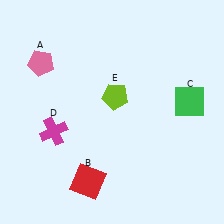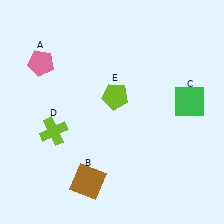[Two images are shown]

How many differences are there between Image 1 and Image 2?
There are 2 differences between the two images.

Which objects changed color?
B changed from red to brown. D changed from magenta to lime.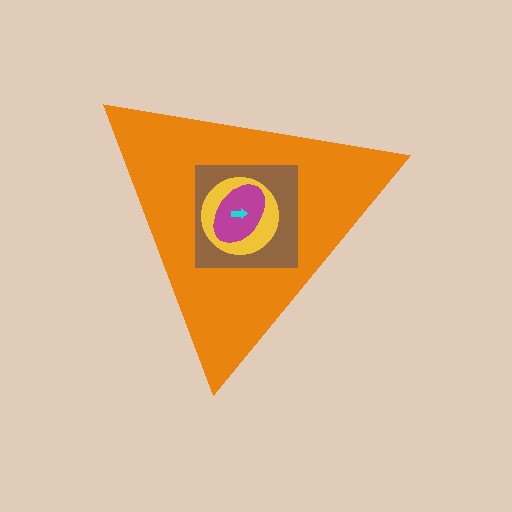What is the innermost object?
The cyan arrow.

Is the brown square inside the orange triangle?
Yes.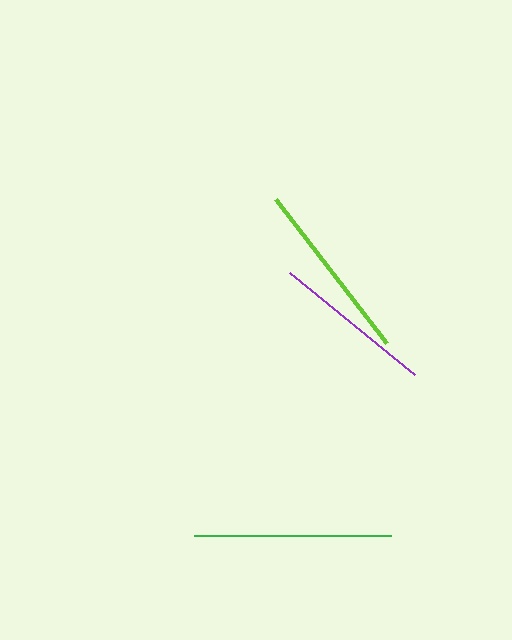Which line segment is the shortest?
The purple line is the shortest at approximately 161 pixels.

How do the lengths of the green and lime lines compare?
The green and lime lines are approximately the same length.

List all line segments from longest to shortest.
From longest to shortest: green, lime, purple.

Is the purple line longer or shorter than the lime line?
The lime line is longer than the purple line.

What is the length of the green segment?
The green segment is approximately 197 pixels long.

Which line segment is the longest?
The green line is the longest at approximately 197 pixels.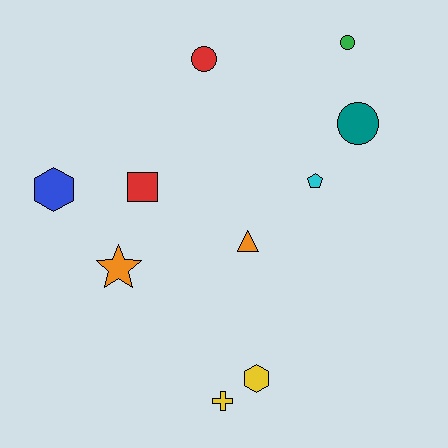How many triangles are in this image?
There is 1 triangle.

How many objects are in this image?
There are 10 objects.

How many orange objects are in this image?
There are 2 orange objects.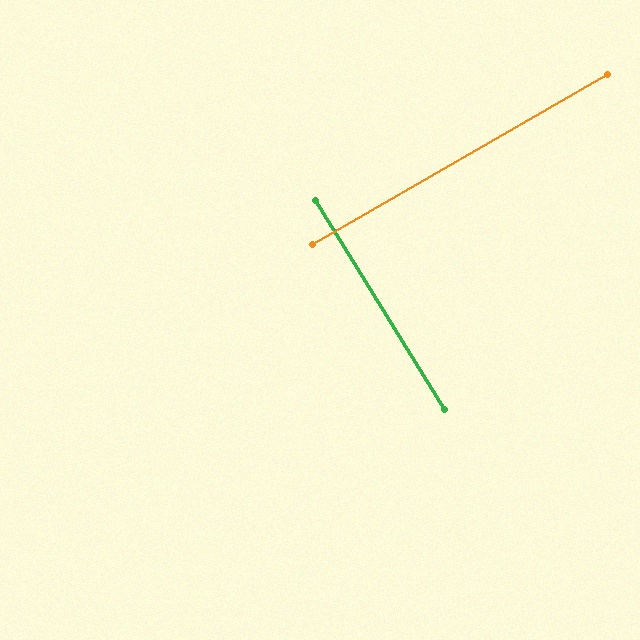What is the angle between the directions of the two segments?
Approximately 88 degrees.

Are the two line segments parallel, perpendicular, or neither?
Perpendicular — they meet at approximately 88°.